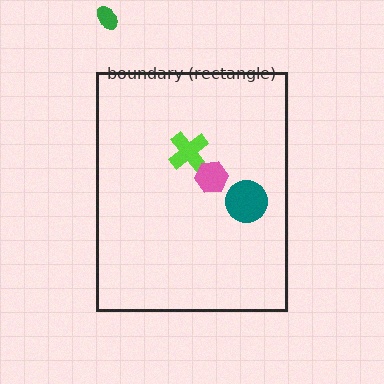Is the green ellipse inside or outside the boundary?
Outside.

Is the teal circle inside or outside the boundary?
Inside.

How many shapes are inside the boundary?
3 inside, 1 outside.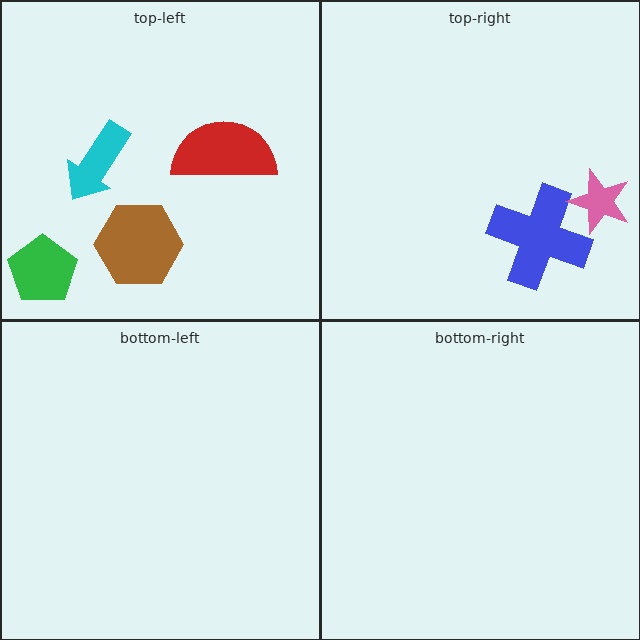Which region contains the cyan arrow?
The top-left region.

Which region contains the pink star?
The top-right region.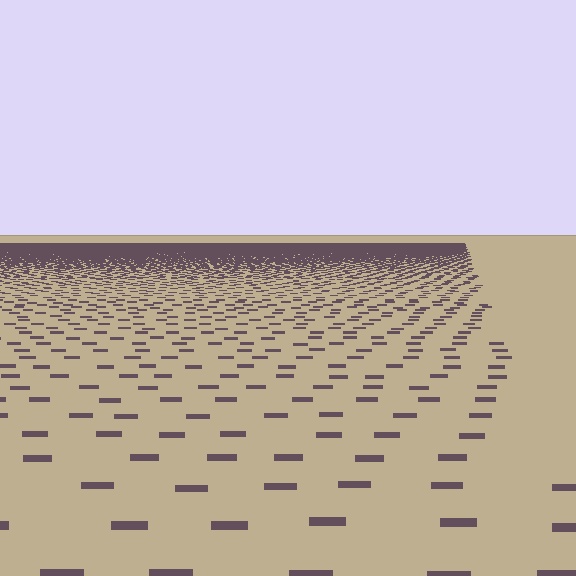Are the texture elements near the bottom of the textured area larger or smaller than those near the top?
Larger. Near the bottom, elements are closer to the viewer and appear at a bigger on-screen size.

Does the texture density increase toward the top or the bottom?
Density increases toward the top.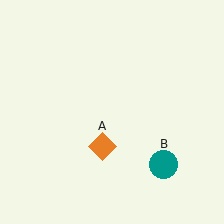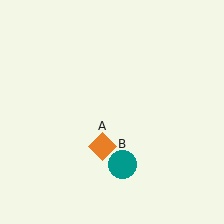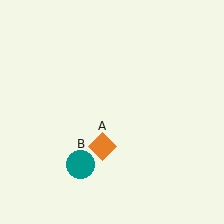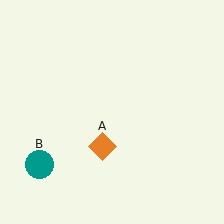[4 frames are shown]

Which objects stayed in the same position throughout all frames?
Orange diamond (object A) remained stationary.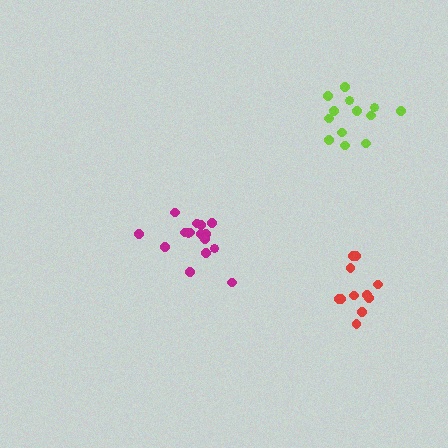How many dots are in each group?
Group 1: 11 dots, Group 2: 16 dots, Group 3: 13 dots (40 total).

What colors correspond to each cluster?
The clusters are colored: red, magenta, lime.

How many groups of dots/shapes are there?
There are 3 groups.